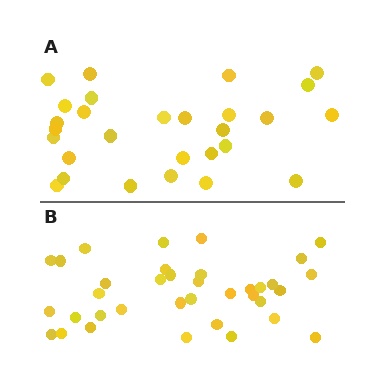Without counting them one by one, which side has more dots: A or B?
Region B (the bottom region) has more dots.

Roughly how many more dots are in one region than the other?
Region B has roughly 8 or so more dots than region A.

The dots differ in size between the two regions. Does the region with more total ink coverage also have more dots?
No. Region A has more total ink coverage because its dots are larger, but region B actually contains more individual dots. Total area can be misleading — the number of items is what matters here.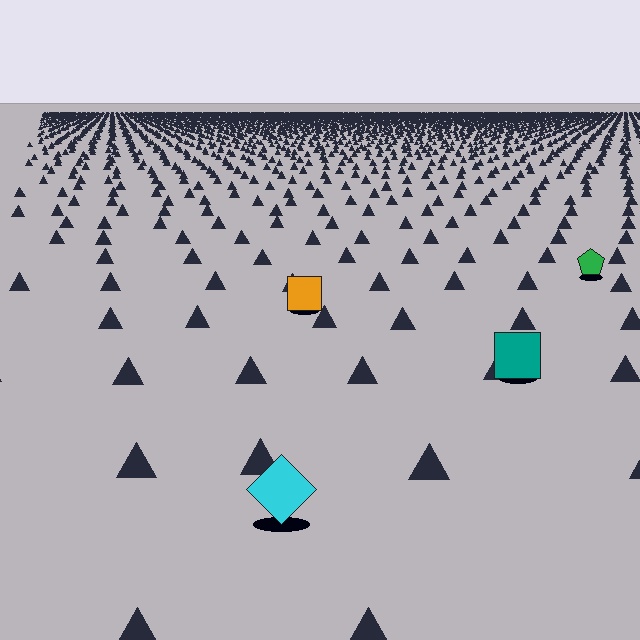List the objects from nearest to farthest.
From nearest to farthest: the cyan diamond, the teal square, the orange square, the green pentagon.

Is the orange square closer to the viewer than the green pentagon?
Yes. The orange square is closer — you can tell from the texture gradient: the ground texture is coarser near it.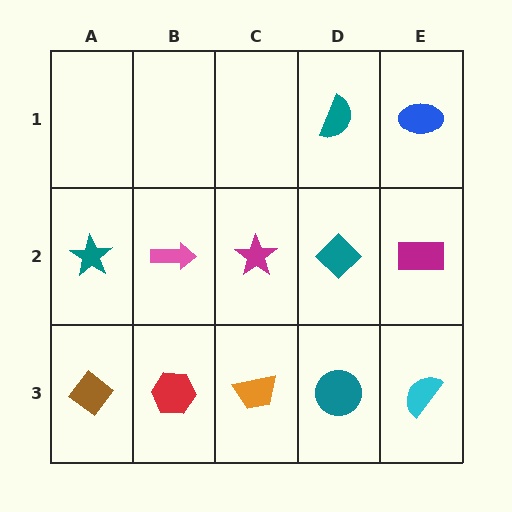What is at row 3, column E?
A cyan semicircle.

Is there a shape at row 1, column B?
No, that cell is empty.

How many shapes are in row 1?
2 shapes.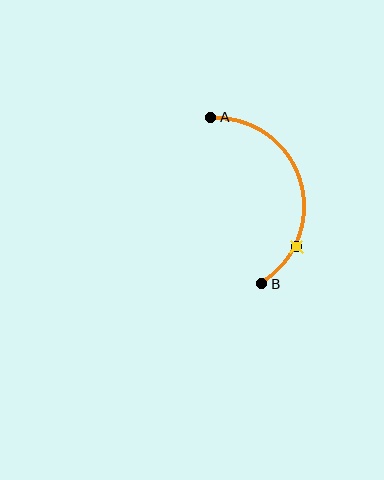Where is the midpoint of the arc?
The arc midpoint is the point on the curve farthest from the straight line joining A and B. It sits to the right of that line.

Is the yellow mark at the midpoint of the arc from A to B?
No. The yellow mark lies on the arc but is closer to endpoint B. The arc midpoint would be at the point on the curve equidistant along the arc from both A and B.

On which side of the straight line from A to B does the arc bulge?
The arc bulges to the right of the straight line connecting A and B.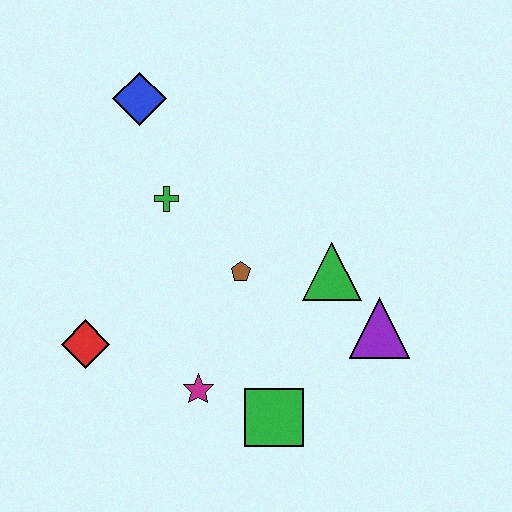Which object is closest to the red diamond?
The magenta star is closest to the red diamond.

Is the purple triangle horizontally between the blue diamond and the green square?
No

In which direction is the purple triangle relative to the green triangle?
The purple triangle is below the green triangle.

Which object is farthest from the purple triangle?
The blue diamond is farthest from the purple triangle.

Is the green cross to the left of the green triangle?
Yes